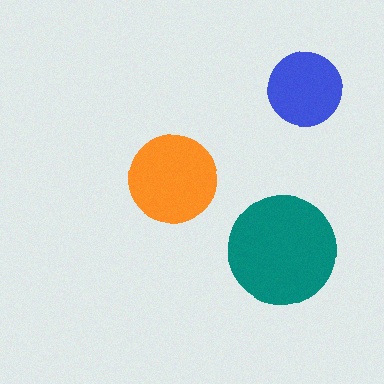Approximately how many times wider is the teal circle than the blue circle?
About 1.5 times wider.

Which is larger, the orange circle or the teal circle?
The teal one.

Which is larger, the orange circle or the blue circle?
The orange one.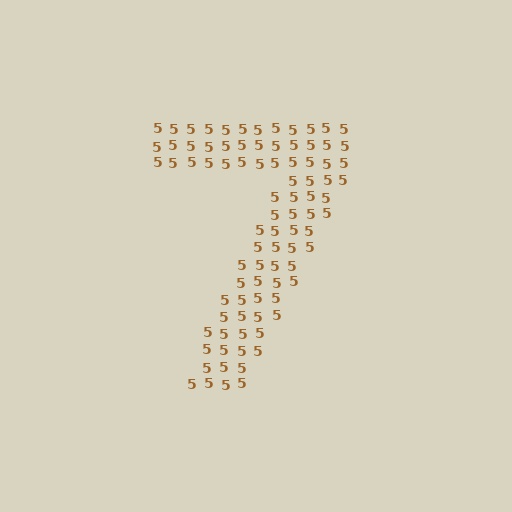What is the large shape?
The large shape is the digit 7.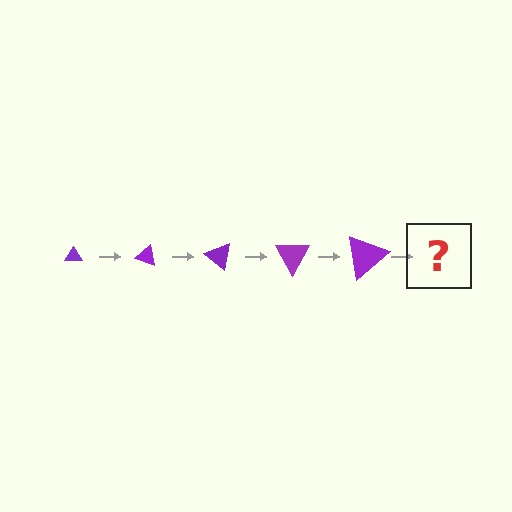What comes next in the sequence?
The next element should be a triangle, larger than the previous one and rotated 100 degrees from the start.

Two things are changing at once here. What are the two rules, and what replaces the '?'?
The two rules are that the triangle grows larger each step and it rotates 20 degrees each step. The '?' should be a triangle, larger than the previous one and rotated 100 degrees from the start.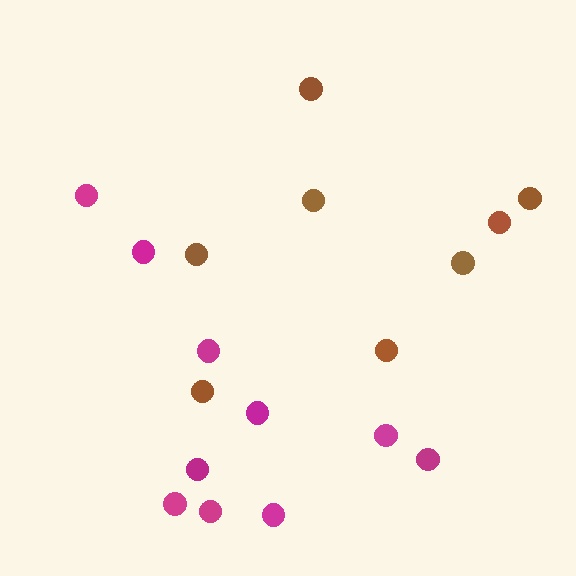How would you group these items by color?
There are 2 groups: one group of brown circles (8) and one group of magenta circles (10).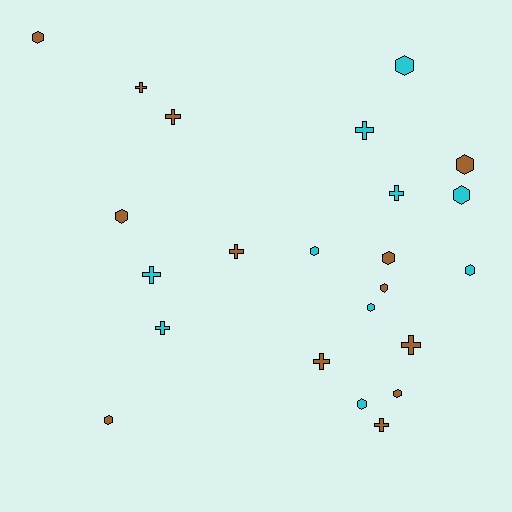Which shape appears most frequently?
Hexagon, with 13 objects.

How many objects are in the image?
There are 23 objects.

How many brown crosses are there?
There are 6 brown crosses.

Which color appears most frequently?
Brown, with 13 objects.